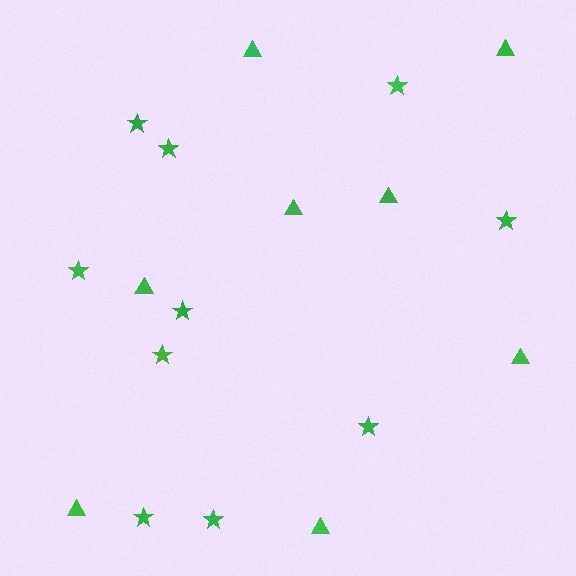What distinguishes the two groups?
There are 2 groups: one group of triangles (8) and one group of stars (10).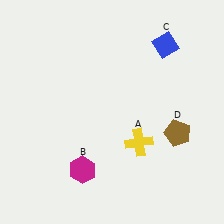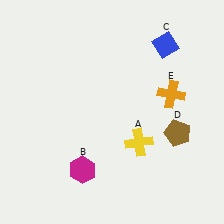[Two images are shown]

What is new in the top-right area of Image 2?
An orange cross (E) was added in the top-right area of Image 2.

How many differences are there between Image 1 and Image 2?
There is 1 difference between the two images.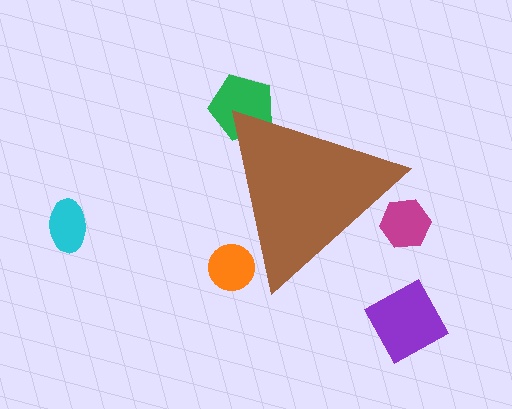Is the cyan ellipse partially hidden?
No, the cyan ellipse is fully visible.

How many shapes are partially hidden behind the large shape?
3 shapes are partially hidden.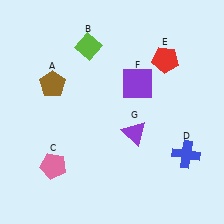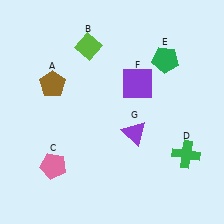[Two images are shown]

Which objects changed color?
D changed from blue to green. E changed from red to green.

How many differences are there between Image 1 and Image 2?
There are 2 differences between the two images.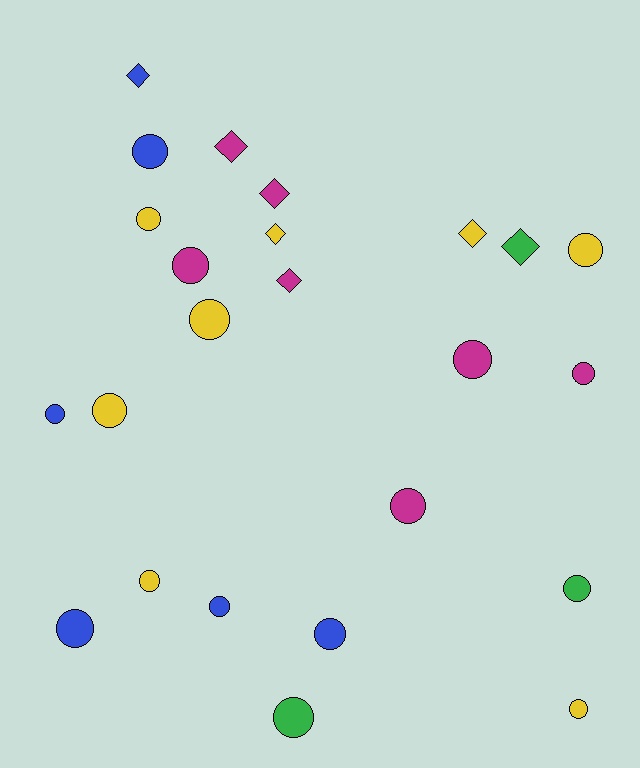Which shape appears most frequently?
Circle, with 17 objects.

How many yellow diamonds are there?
There are 2 yellow diamonds.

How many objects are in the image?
There are 24 objects.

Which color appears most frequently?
Yellow, with 8 objects.